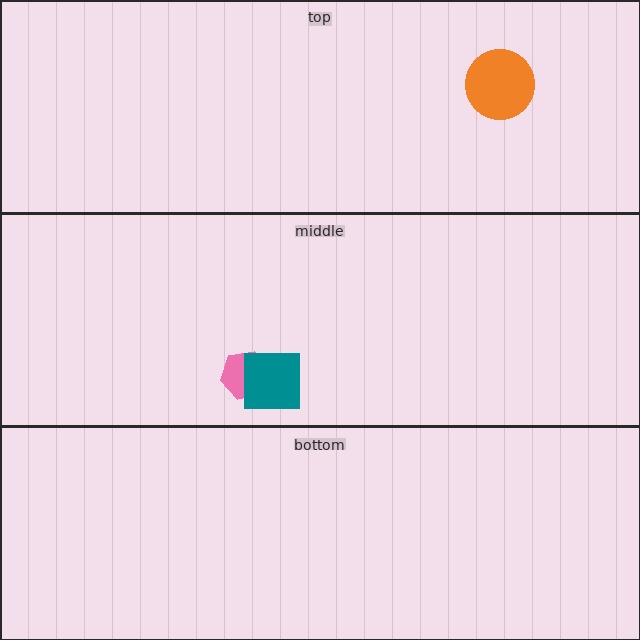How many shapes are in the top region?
1.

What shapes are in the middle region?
The pink hexagon, the teal square.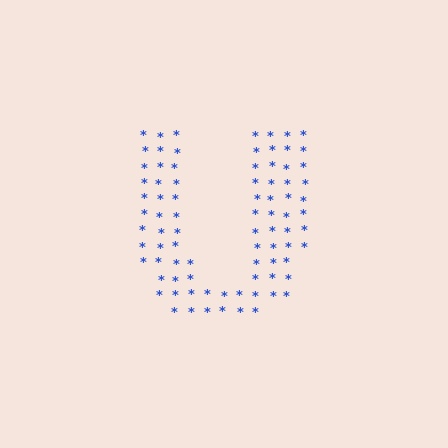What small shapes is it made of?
It is made of small asterisks.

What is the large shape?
The large shape is the letter U.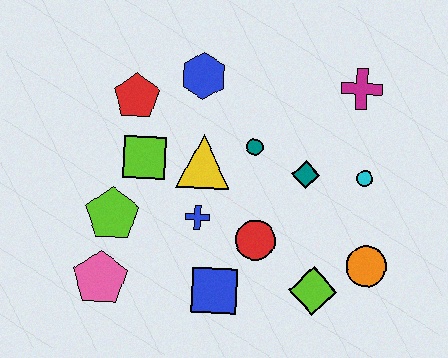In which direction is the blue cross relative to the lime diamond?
The blue cross is to the left of the lime diamond.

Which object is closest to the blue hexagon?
The red pentagon is closest to the blue hexagon.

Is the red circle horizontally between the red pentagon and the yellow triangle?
No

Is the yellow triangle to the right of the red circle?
No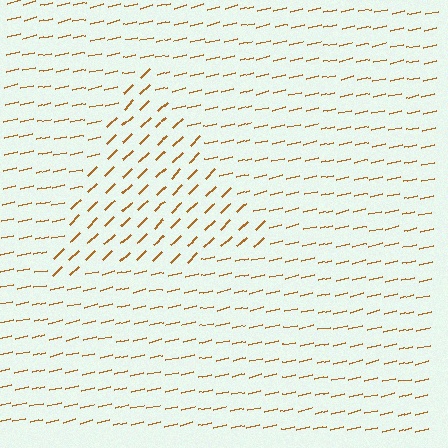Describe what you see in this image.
The image is filled with small brown line segments. A triangle region in the image has lines oriented differently from the surrounding lines, creating a visible texture boundary.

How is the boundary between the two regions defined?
The boundary is defined purely by a change in line orientation (approximately 31 degrees difference). All lines are the same color and thickness.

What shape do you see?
I see a triangle.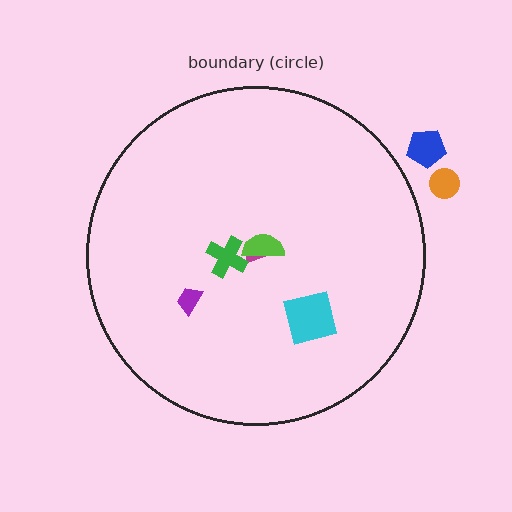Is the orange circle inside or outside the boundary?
Outside.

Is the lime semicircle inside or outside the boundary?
Inside.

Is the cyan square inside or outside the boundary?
Inside.